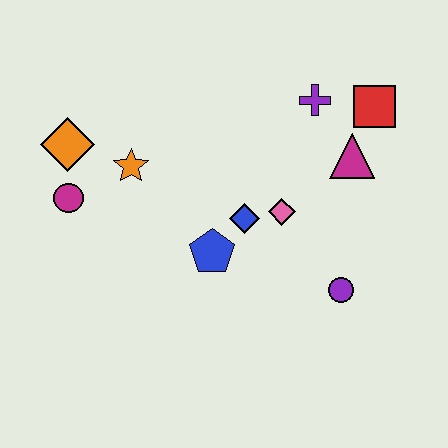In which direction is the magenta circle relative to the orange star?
The magenta circle is to the left of the orange star.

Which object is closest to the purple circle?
The pink diamond is closest to the purple circle.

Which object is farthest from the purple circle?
The orange diamond is farthest from the purple circle.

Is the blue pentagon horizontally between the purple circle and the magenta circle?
Yes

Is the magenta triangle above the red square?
No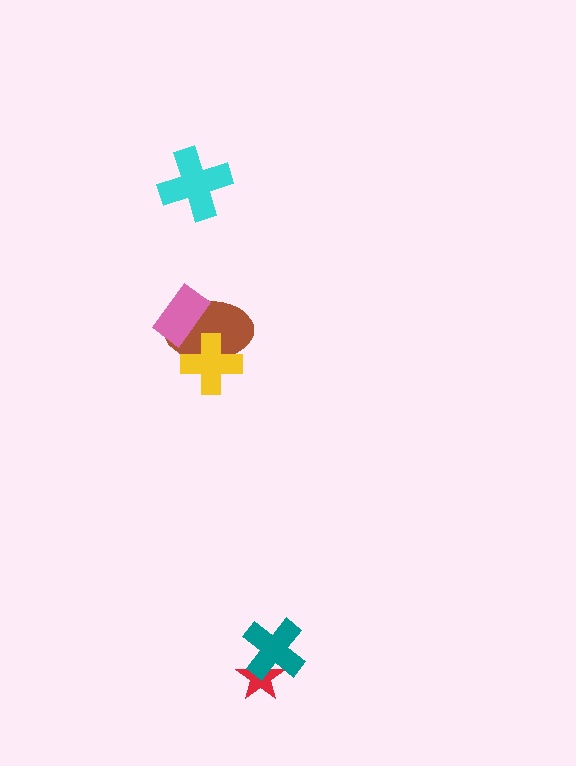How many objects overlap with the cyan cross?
0 objects overlap with the cyan cross.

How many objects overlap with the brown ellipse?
2 objects overlap with the brown ellipse.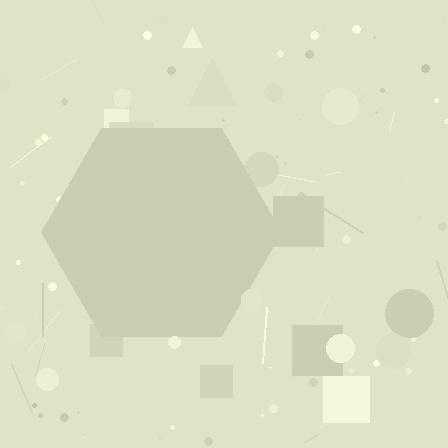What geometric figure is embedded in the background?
A hexagon is embedded in the background.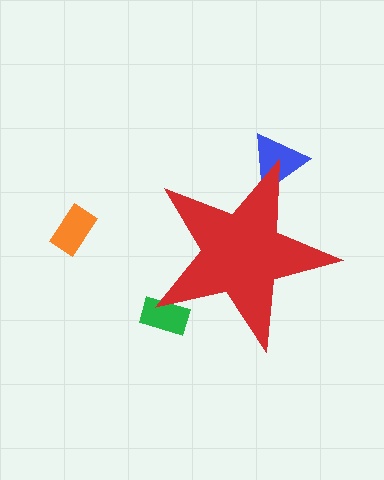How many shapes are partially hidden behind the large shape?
2 shapes are partially hidden.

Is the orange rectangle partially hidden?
No, the orange rectangle is fully visible.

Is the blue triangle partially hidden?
Yes, the blue triangle is partially hidden behind the red star.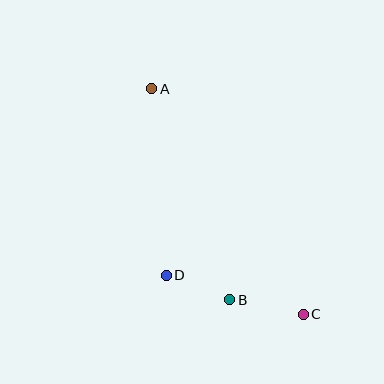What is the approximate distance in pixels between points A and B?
The distance between A and B is approximately 225 pixels.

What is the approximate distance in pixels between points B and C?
The distance between B and C is approximately 75 pixels.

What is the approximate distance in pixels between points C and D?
The distance between C and D is approximately 142 pixels.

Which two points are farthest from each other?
Points A and C are farthest from each other.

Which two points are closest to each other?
Points B and D are closest to each other.